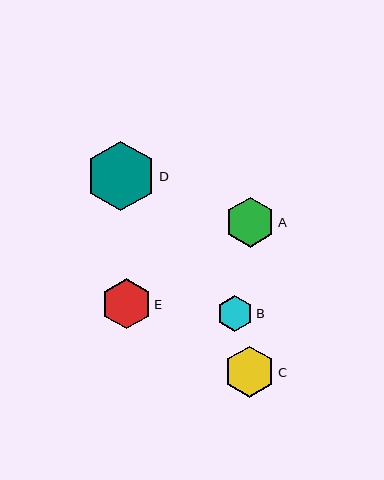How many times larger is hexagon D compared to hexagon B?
Hexagon D is approximately 1.9 times the size of hexagon B.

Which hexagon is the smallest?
Hexagon B is the smallest with a size of approximately 36 pixels.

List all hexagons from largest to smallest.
From largest to smallest: D, C, E, A, B.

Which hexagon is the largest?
Hexagon D is the largest with a size of approximately 70 pixels.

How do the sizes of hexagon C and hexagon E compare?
Hexagon C and hexagon E are approximately the same size.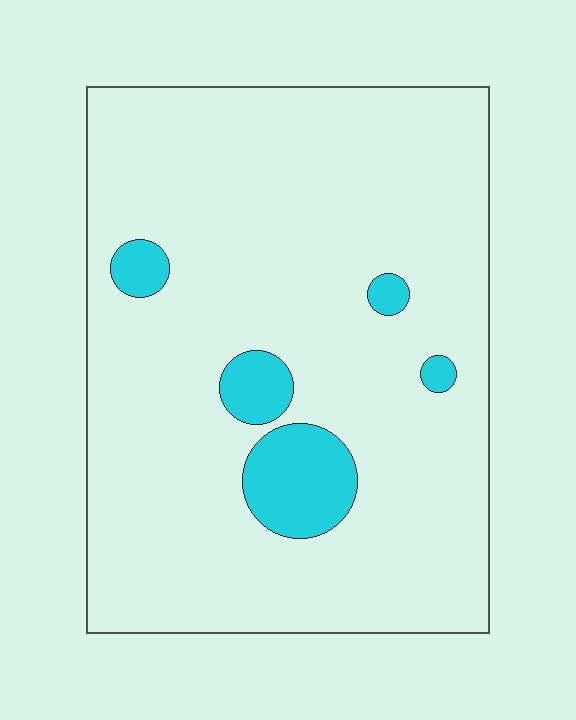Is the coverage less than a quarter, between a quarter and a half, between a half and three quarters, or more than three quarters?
Less than a quarter.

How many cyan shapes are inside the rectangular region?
5.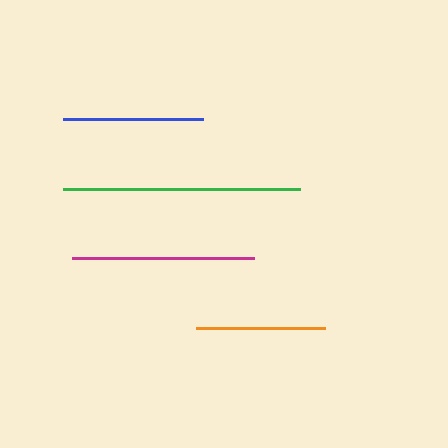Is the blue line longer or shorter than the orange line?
The blue line is longer than the orange line.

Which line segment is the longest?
The green line is the longest at approximately 237 pixels.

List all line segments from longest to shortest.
From longest to shortest: green, magenta, blue, orange.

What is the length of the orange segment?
The orange segment is approximately 128 pixels long.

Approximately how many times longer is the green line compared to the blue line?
The green line is approximately 1.7 times the length of the blue line.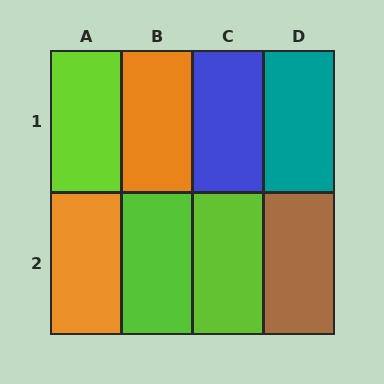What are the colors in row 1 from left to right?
Lime, orange, blue, teal.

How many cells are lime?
3 cells are lime.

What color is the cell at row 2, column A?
Orange.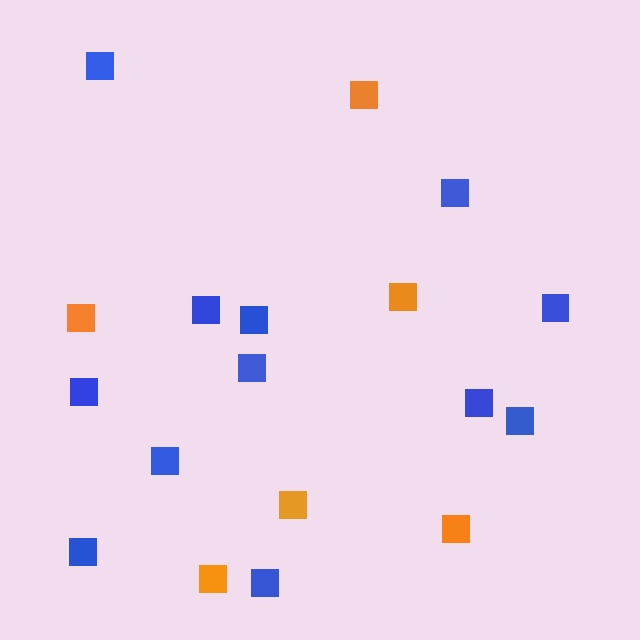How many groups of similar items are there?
There are 2 groups: one group of blue squares (12) and one group of orange squares (6).